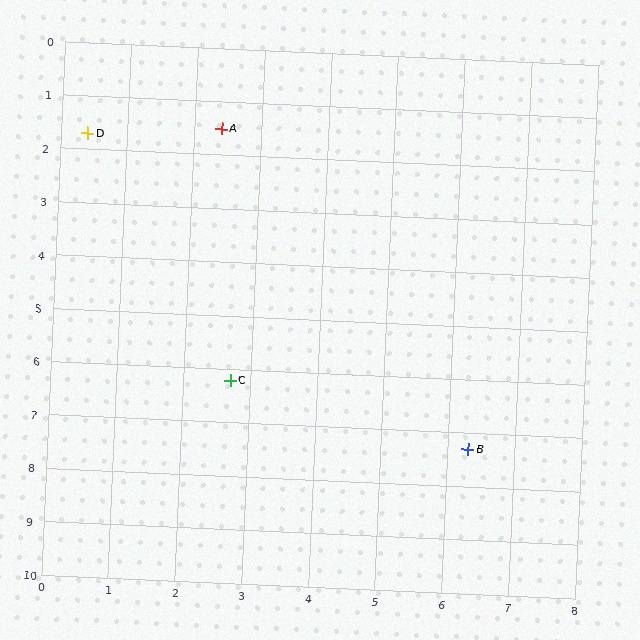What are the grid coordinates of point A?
Point A is at approximately (2.4, 1.5).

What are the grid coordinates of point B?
Point B is at approximately (6.3, 7.3).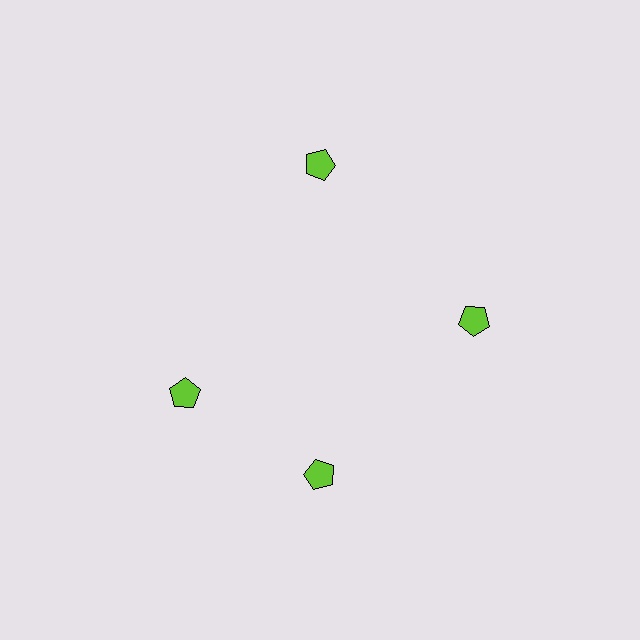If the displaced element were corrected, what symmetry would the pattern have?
It would have 4-fold rotational symmetry — the pattern would map onto itself every 90 degrees.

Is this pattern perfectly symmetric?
No. The 4 lime pentagons are arranged in a ring, but one element near the 9 o'clock position is rotated out of alignment along the ring, breaking the 4-fold rotational symmetry.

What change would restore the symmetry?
The symmetry would be restored by rotating it back into even spacing with its neighbors so that all 4 pentagons sit at equal angles and equal distance from the center.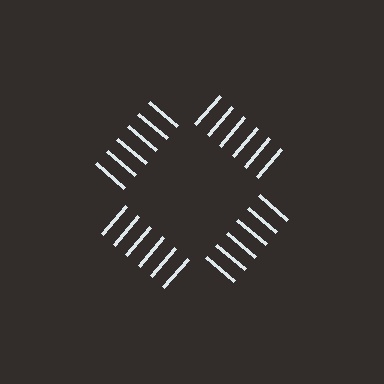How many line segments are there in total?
24 — 6 along each of the 4 edges.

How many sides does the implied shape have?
4 sides — the line-ends trace a square.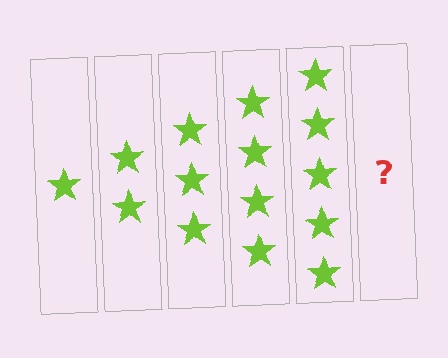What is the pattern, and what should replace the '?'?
The pattern is that each step adds one more star. The '?' should be 6 stars.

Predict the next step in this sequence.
The next step is 6 stars.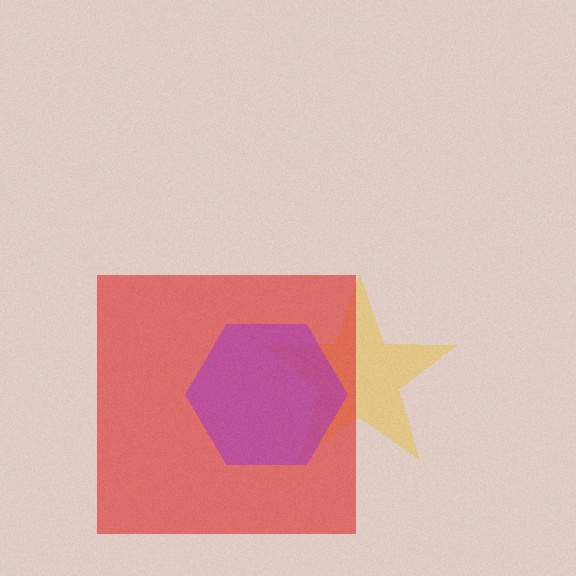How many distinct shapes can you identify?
There are 3 distinct shapes: a yellow star, a red square, a purple hexagon.